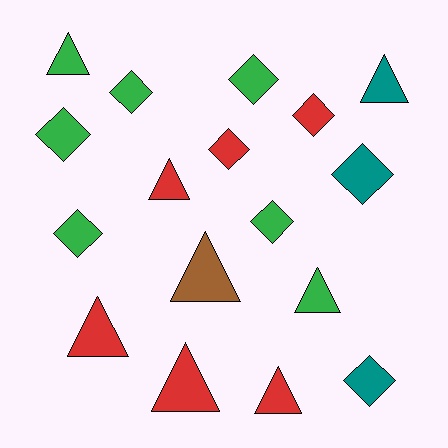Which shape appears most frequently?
Diamond, with 9 objects.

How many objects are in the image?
There are 17 objects.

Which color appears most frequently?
Green, with 7 objects.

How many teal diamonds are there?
There are 2 teal diamonds.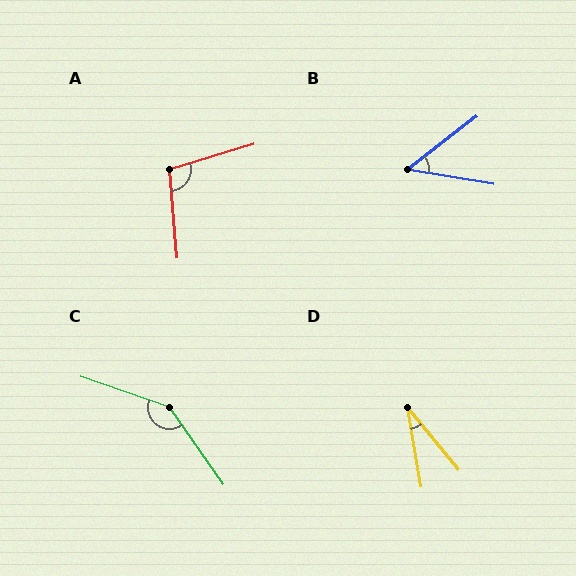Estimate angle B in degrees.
Approximately 47 degrees.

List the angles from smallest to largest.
D (30°), B (47°), A (102°), C (144°).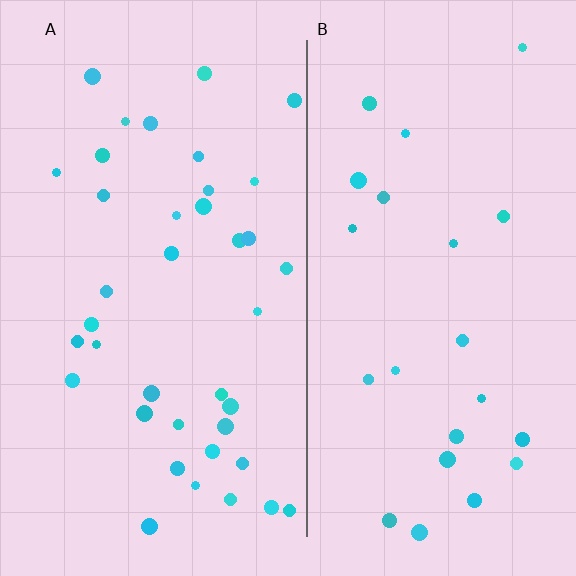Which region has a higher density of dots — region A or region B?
A (the left).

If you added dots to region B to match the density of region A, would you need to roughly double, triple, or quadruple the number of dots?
Approximately double.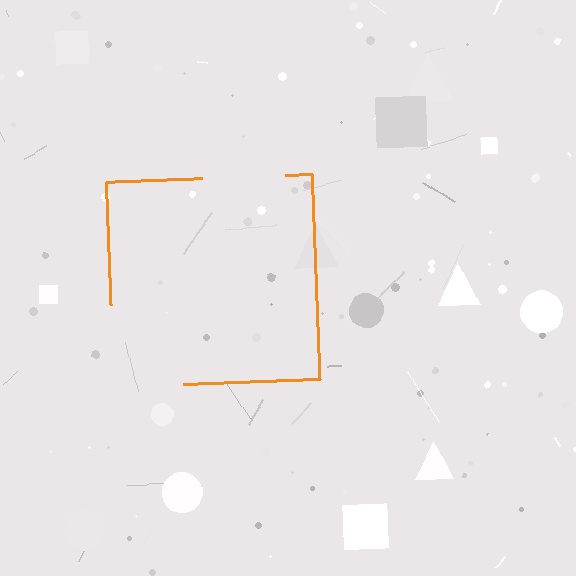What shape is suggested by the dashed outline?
The dashed outline suggests a square.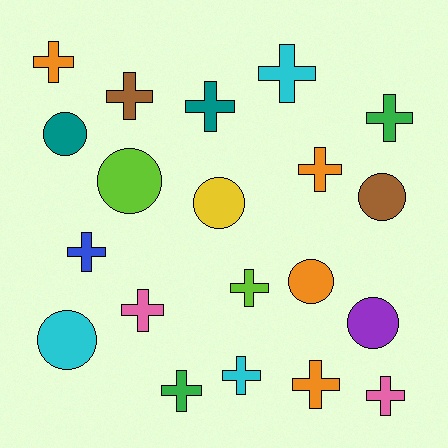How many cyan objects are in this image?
There are 3 cyan objects.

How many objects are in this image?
There are 20 objects.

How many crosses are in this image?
There are 13 crosses.